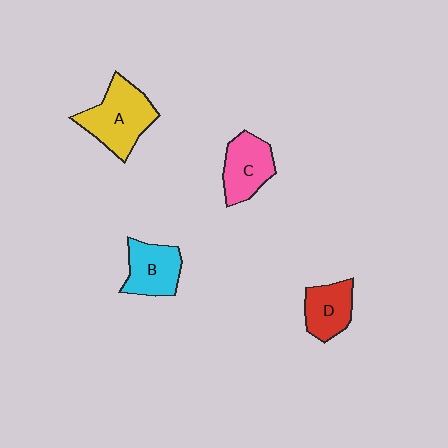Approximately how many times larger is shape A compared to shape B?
Approximately 1.4 times.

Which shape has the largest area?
Shape A (yellow).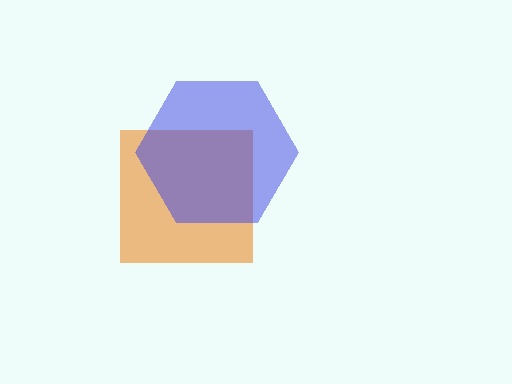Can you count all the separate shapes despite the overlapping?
Yes, there are 2 separate shapes.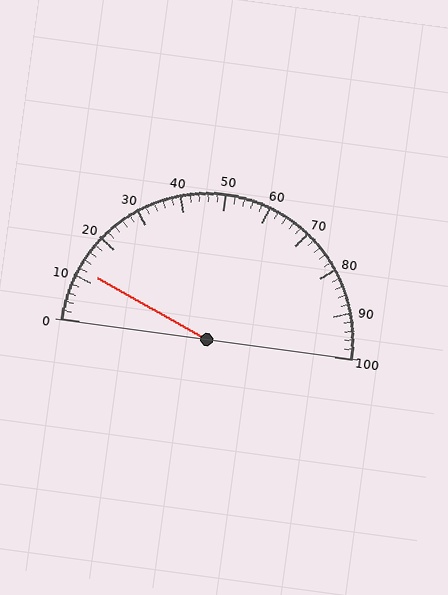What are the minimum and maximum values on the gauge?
The gauge ranges from 0 to 100.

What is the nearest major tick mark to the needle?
The nearest major tick mark is 10.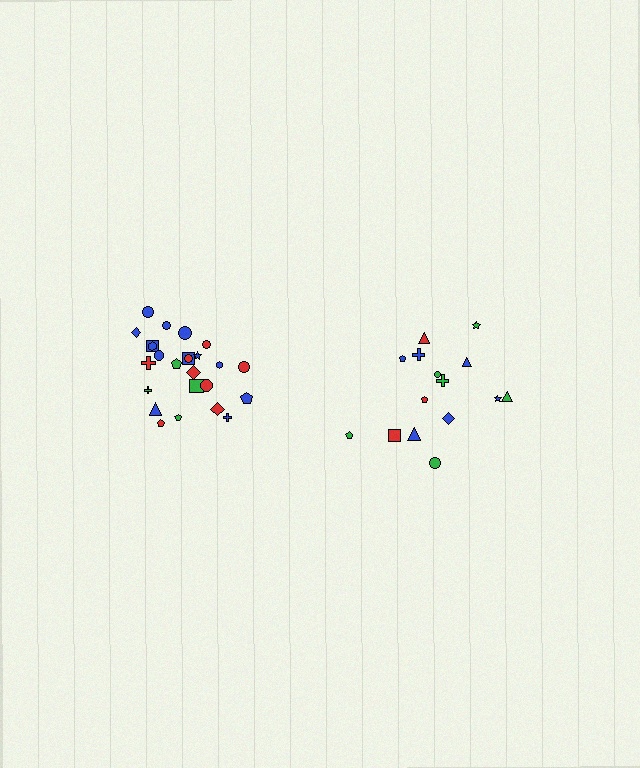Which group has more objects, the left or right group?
The left group.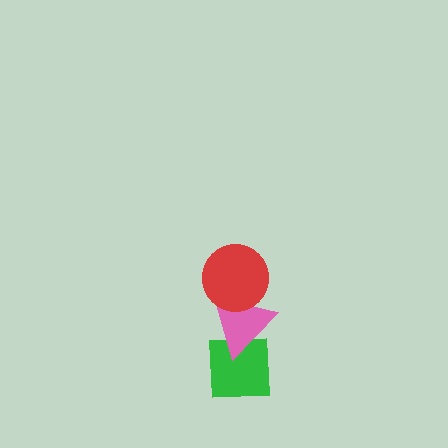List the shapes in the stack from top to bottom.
From top to bottom: the red circle, the pink triangle, the green square.